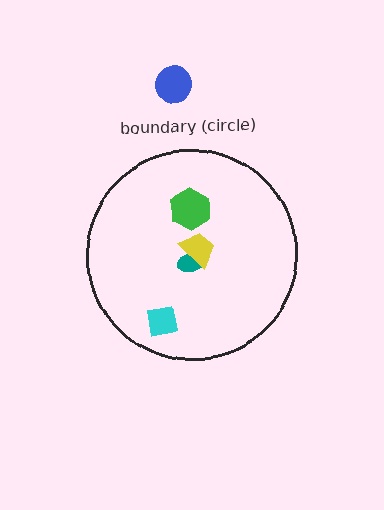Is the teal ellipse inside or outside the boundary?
Inside.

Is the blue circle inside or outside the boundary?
Outside.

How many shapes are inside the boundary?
4 inside, 1 outside.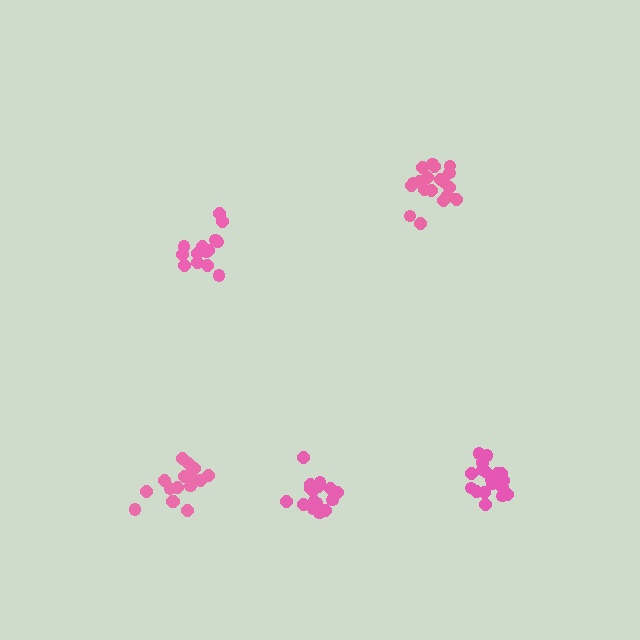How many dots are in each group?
Group 1: 18 dots, Group 2: 19 dots, Group 3: 14 dots, Group 4: 16 dots, Group 5: 19 dots (86 total).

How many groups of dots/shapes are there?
There are 5 groups.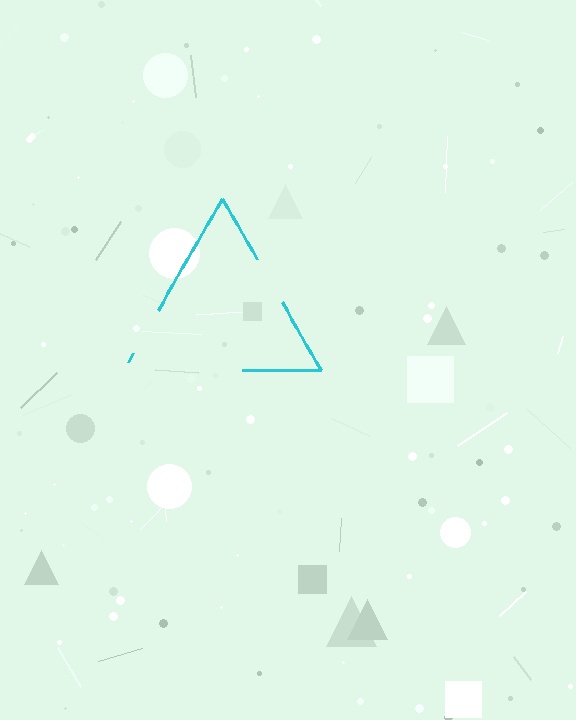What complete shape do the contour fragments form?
The contour fragments form a triangle.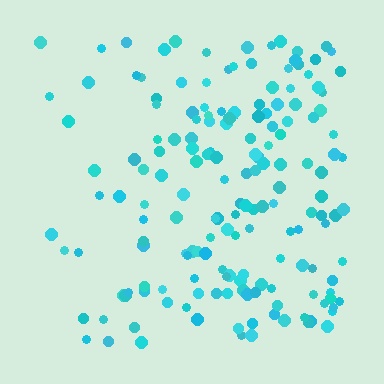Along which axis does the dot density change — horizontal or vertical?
Horizontal.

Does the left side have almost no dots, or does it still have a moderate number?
Still a moderate number, just noticeably fewer than the right.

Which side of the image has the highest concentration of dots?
The right.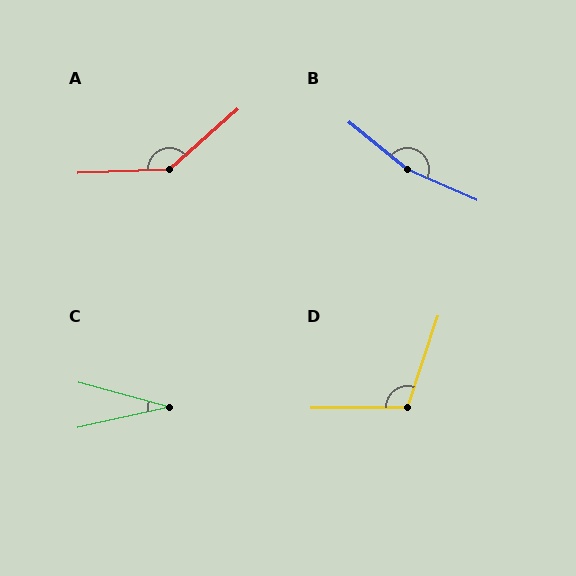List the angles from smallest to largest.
C (28°), D (109°), A (140°), B (165°).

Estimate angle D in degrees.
Approximately 109 degrees.